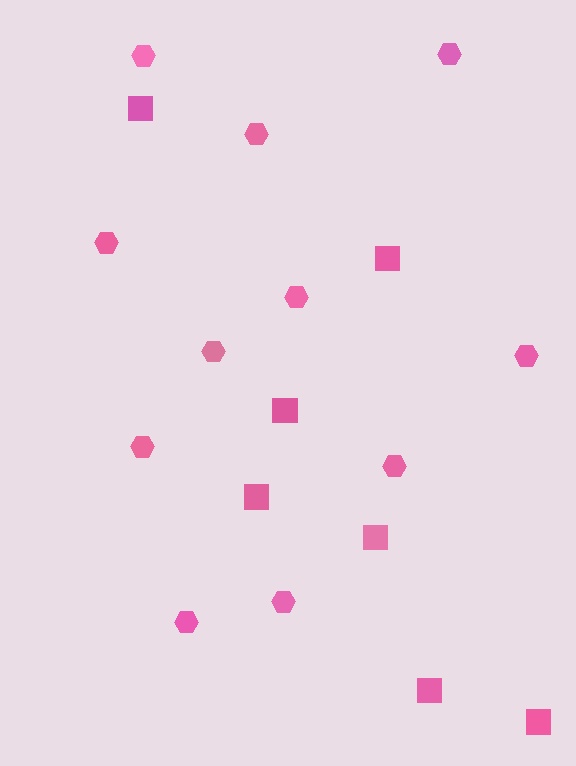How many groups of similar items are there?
There are 2 groups: one group of hexagons (11) and one group of squares (7).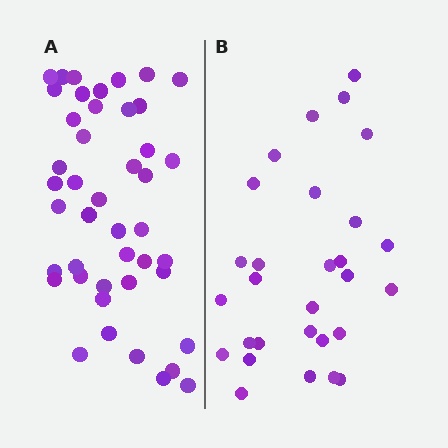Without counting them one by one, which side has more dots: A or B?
Region A (the left region) has more dots.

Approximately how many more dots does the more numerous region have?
Region A has approximately 15 more dots than region B.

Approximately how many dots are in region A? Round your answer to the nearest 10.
About 40 dots. (The exact count is 44, which rounds to 40.)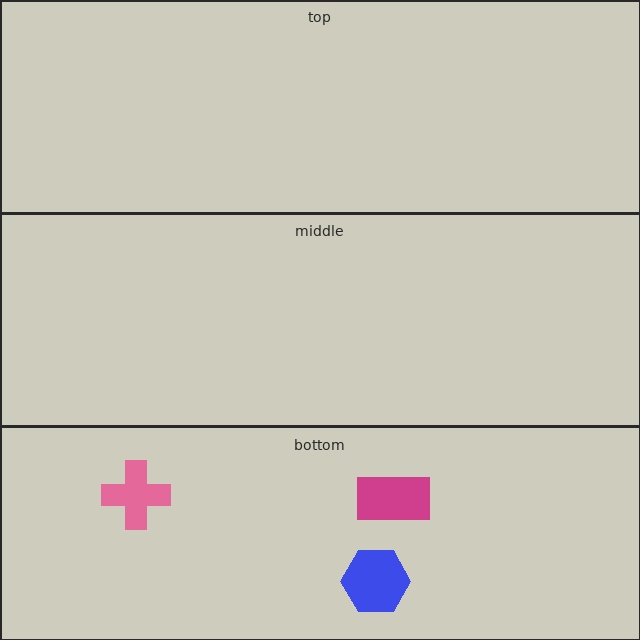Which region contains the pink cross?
The bottom region.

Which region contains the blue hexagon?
The bottom region.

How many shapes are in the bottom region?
3.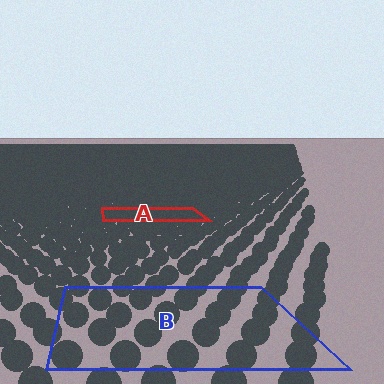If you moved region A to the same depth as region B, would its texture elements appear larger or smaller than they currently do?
They would appear larger. At a closer depth, the same texture elements are projected at a bigger on-screen size.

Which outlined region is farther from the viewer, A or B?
Region A is farther from the viewer — the texture elements inside it appear smaller and more densely packed.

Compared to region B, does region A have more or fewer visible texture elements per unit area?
Region A has more texture elements per unit area — they are packed more densely because it is farther away.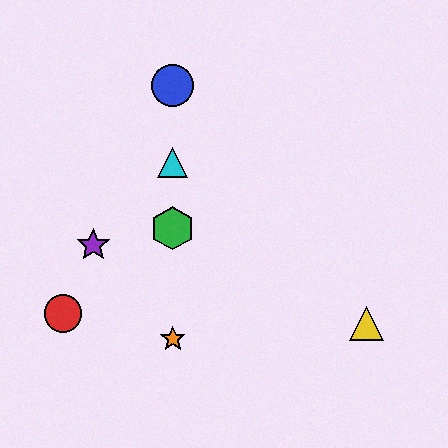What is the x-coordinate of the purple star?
The purple star is at x≈93.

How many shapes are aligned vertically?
4 shapes (the blue circle, the green hexagon, the orange star, the cyan triangle) are aligned vertically.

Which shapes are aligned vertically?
The blue circle, the green hexagon, the orange star, the cyan triangle are aligned vertically.